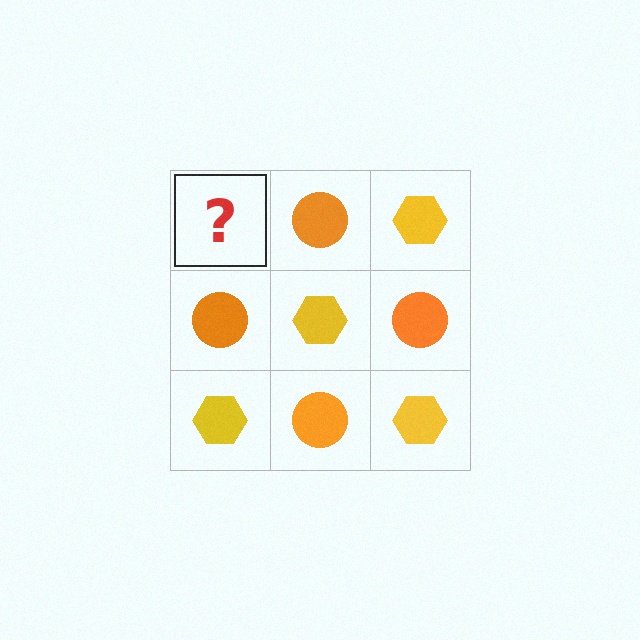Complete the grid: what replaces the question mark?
The question mark should be replaced with a yellow hexagon.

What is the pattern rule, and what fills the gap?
The rule is that it alternates yellow hexagon and orange circle in a checkerboard pattern. The gap should be filled with a yellow hexagon.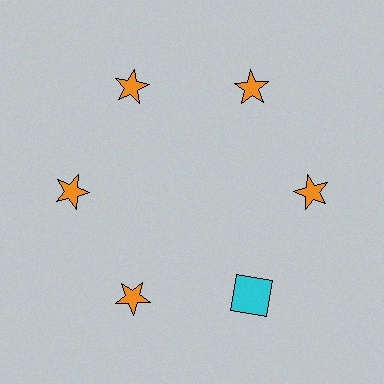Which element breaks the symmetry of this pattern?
The cyan square at roughly the 5 o'clock position breaks the symmetry. All other shapes are orange stars.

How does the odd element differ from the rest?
It differs in both color (cyan instead of orange) and shape (square instead of star).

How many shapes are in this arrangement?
There are 6 shapes arranged in a ring pattern.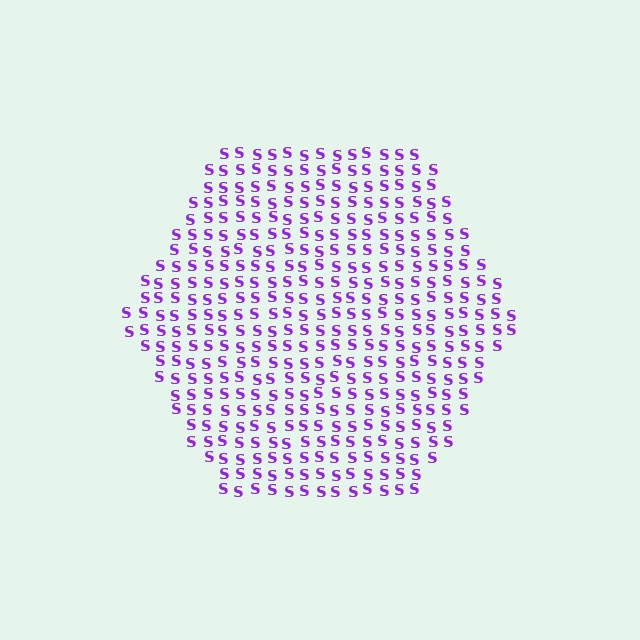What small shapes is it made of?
It is made of small letter S's.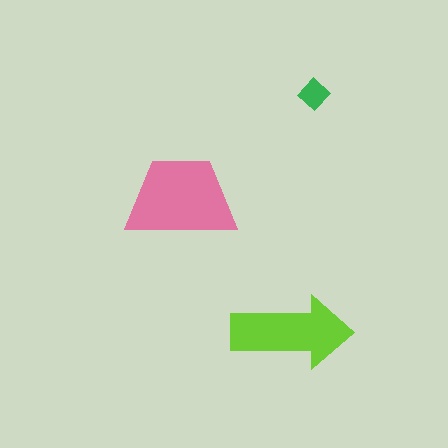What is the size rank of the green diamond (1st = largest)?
3rd.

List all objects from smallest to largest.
The green diamond, the lime arrow, the pink trapezoid.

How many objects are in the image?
There are 3 objects in the image.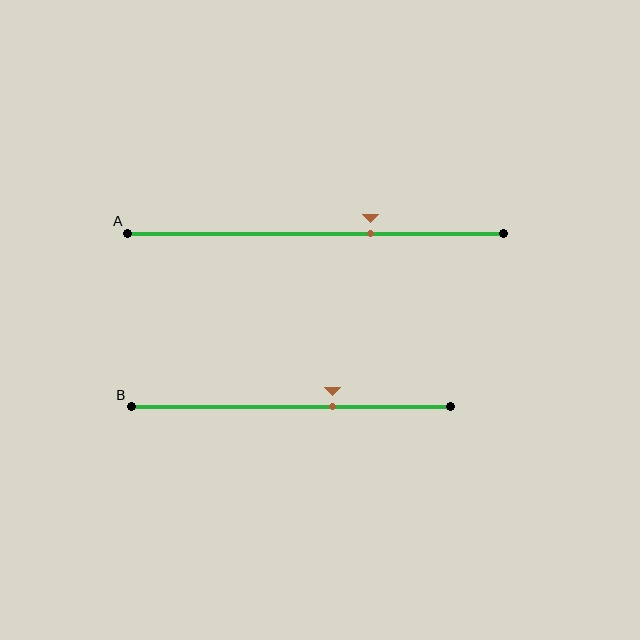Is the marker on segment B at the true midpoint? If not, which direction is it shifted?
No, the marker on segment B is shifted to the right by about 13% of the segment length.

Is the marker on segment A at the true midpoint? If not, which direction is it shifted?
No, the marker on segment A is shifted to the right by about 15% of the segment length.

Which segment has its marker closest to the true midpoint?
Segment B has its marker closest to the true midpoint.